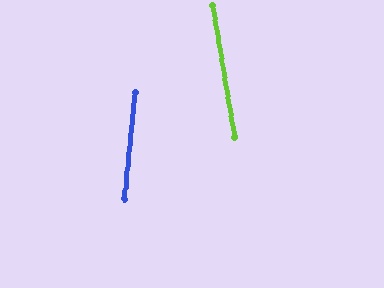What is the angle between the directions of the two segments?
Approximately 15 degrees.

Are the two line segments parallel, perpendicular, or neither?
Neither parallel nor perpendicular — they differ by about 15°.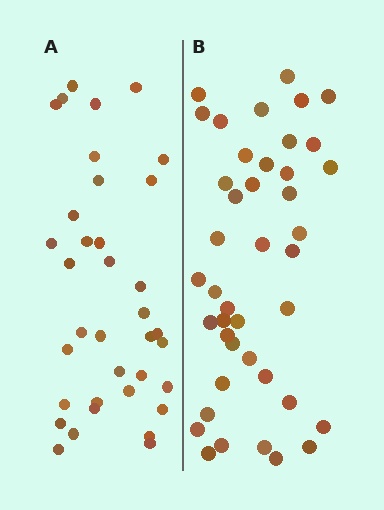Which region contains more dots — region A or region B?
Region B (the right region) has more dots.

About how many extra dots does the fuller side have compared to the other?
Region B has about 6 more dots than region A.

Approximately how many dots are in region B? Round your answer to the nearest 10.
About 40 dots. (The exact count is 42, which rounds to 40.)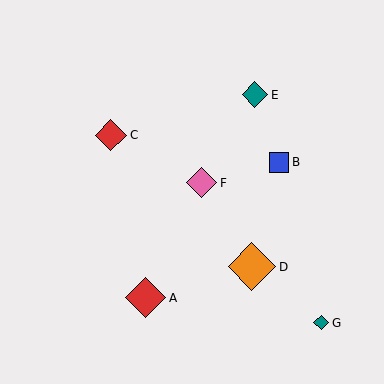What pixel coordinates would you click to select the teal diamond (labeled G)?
Click at (321, 323) to select the teal diamond G.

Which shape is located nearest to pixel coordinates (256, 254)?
The orange diamond (labeled D) at (252, 267) is nearest to that location.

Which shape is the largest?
The orange diamond (labeled D) is the largest.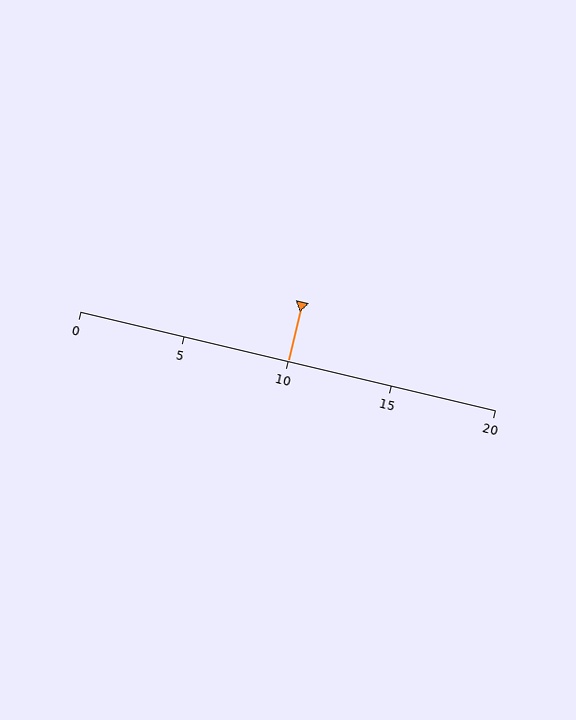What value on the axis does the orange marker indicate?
The marker indicates approximately 10.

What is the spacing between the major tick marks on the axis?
The major ticks are spaced 5 apart.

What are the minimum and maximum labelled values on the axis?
The axis runs from 0 to 20.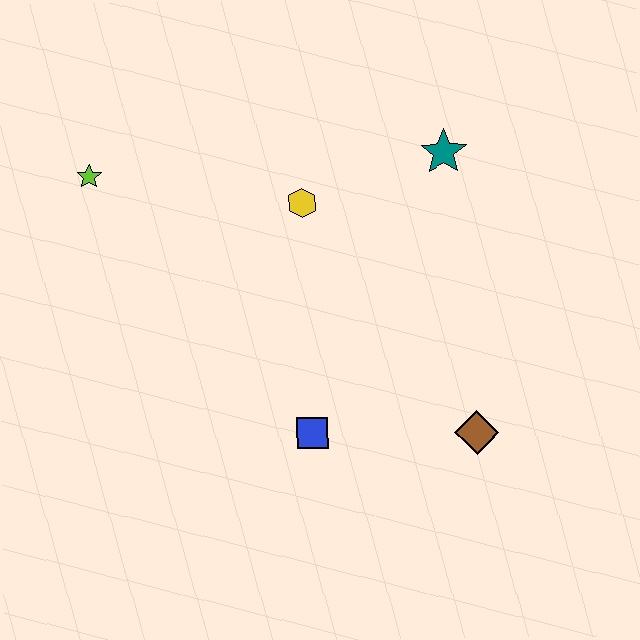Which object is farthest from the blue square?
The lime star is farthest from the blue square.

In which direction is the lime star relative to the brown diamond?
The lime star is to the left of the brown diamond.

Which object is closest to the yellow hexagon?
The teal star is closest to the yellow hexagon.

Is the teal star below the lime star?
No